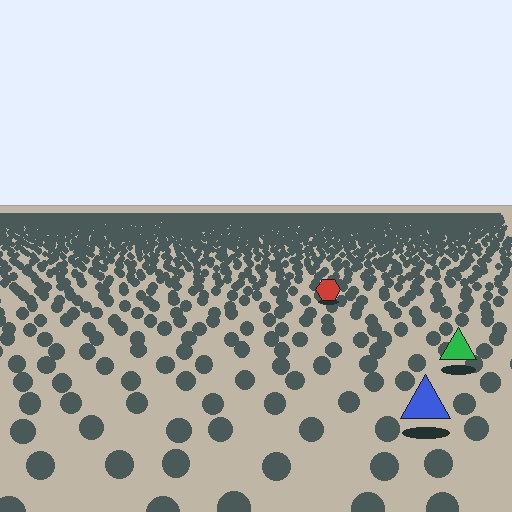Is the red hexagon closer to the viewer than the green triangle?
No. The green triangle is closer — you can tell from the texture gradient: the ground texture is coarser near it.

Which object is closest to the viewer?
The blue triangle is closest. The texture marks near it are larger and more spread out.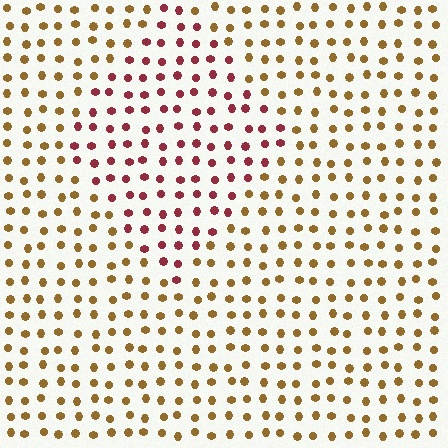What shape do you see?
I see a diamond.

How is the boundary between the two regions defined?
The boundary is defined purely by a slight shift in hue (about 49 degrees). Spacing, size, and orientation are identical on both sides.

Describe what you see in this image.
The image is filled with small brown elements in a uniform arrangement. A diamond-shaped region is visible where the elements are tinted to a slightly different hue, forming a subtle color boundary.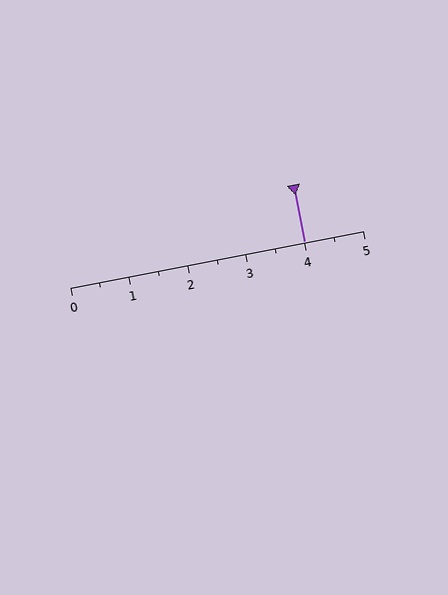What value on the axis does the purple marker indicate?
The marker indicates approximately 4.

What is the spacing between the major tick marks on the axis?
The major ticks are spaced 1 apart.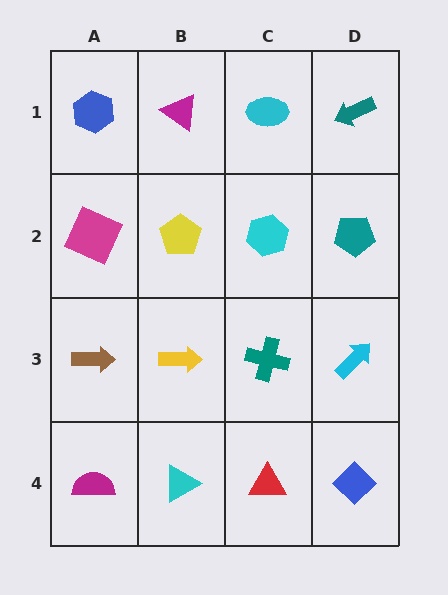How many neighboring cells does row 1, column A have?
2.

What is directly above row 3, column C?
A cyan hexagon.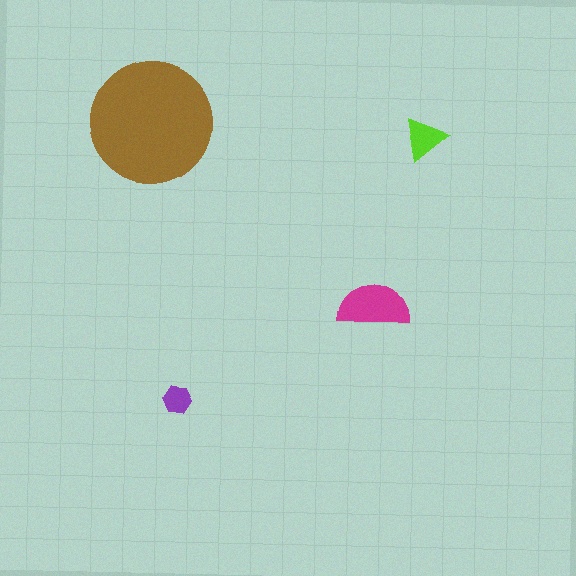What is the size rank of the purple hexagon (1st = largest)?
4th.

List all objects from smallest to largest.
The purple hexagon, the lime triangle, the magenta semicircle, the brown circle.